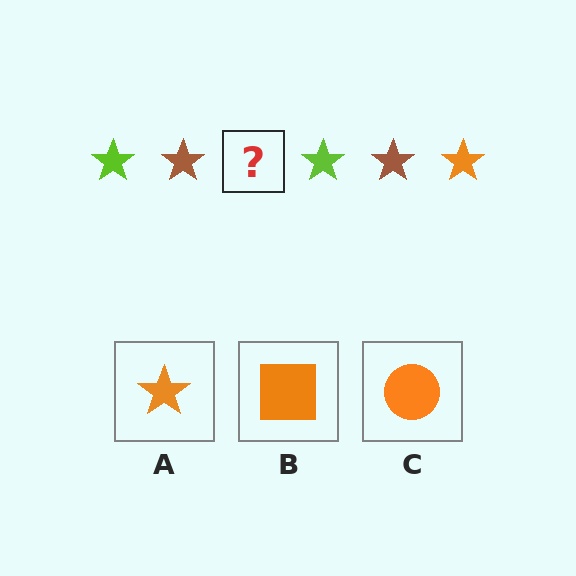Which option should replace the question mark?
Option A.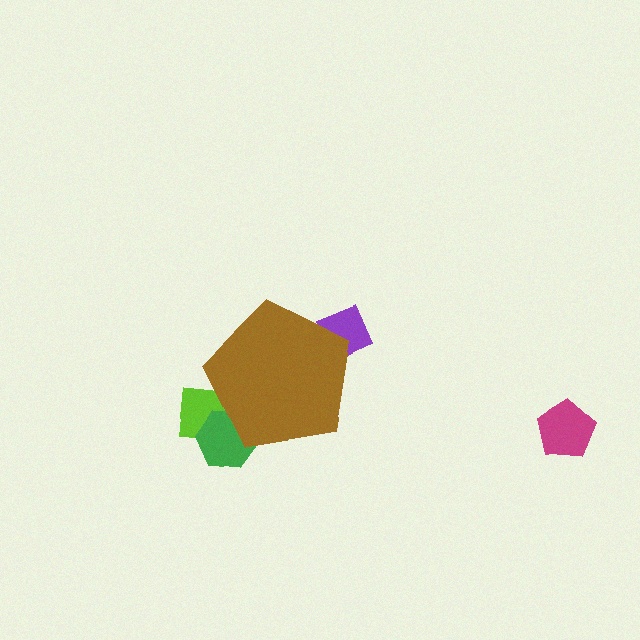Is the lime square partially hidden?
Yes, the lime square is partially hidden behind the brown pentagon.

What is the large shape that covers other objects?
A brown pentagon.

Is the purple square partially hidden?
Yes, the purple square is partially hidden behind the brown pentagon.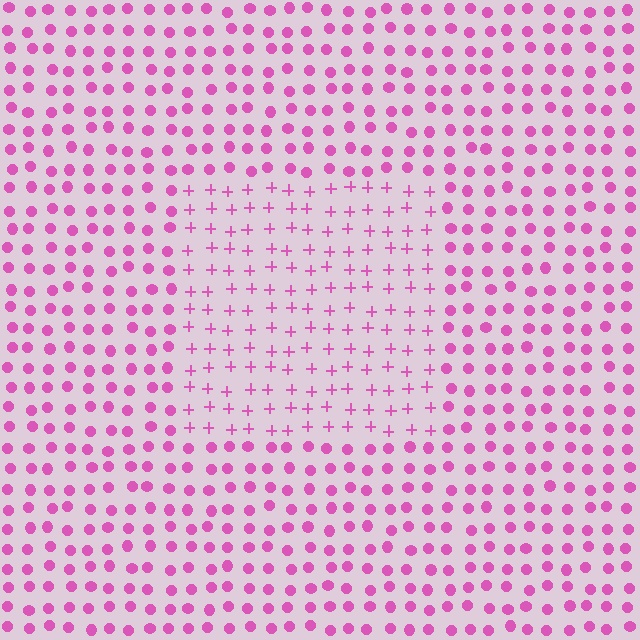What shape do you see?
I see a rectangle.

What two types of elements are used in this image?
The image uses plus signs inside the rectangle region and circles outside it.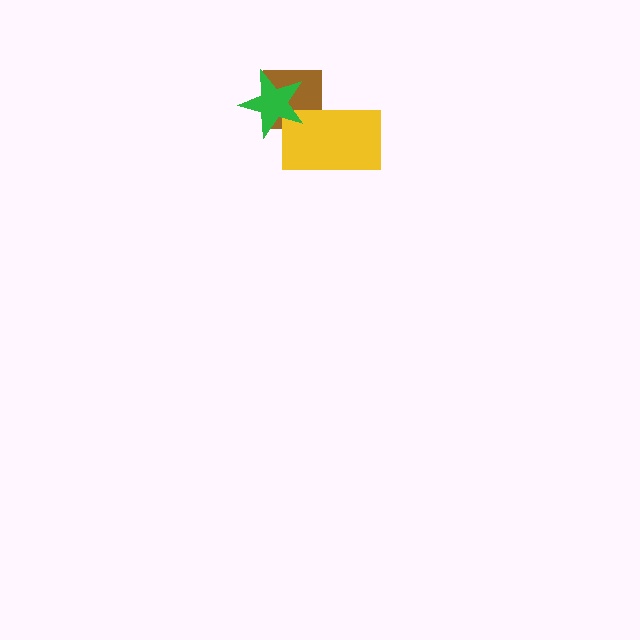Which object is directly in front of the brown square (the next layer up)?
The yellow rectangle is directly in front of the brown square.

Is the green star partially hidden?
No, no other shape covers it.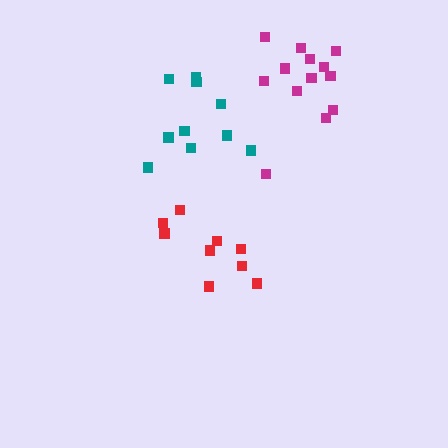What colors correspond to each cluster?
The clusters are colored: red, magenta, teal.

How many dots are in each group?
Group 1: 9 dots, Group 2: 13 dots, Group 3: 10 dots (32 total).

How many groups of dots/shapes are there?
There are 3 groups.